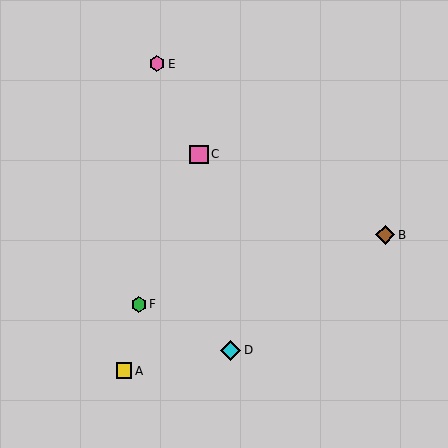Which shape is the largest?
The cyan diamond (labeled D) is the largest.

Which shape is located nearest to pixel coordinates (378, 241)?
The brown diamond (labeled B) at (385, 235) is nearest to that location.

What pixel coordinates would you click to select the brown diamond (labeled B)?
Click at (385, 235) to select the brown diamond B.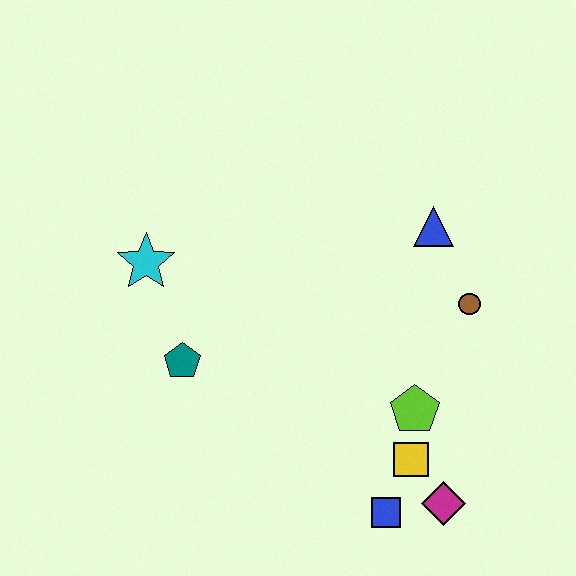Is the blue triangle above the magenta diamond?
Yes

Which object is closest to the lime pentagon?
The yellow square is closest to the lime pentagon.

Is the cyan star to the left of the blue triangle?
Yes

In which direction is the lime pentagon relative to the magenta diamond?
The lime pentagon is above the magenta diamond.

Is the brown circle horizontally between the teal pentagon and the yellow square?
No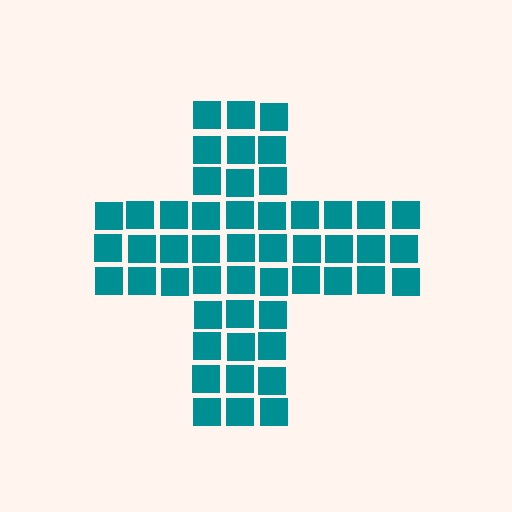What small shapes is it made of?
It is made of small squares.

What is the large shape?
The large shape is a cross.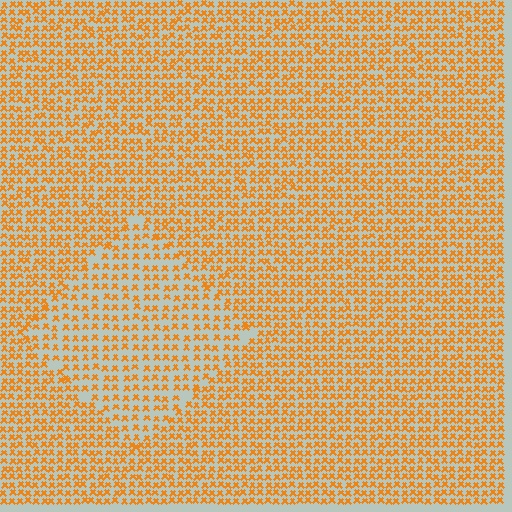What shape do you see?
I see a diamond.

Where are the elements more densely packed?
The elements are more densely packed outside the diamond boundary.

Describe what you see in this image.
The image contains small orange elements arranged at two different densities. A diamond-shaped region is visible where the elements are less densely packed than the surrounding area.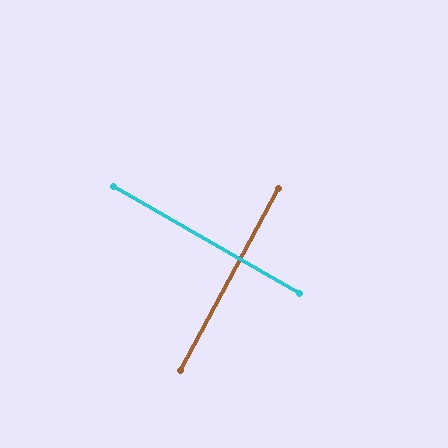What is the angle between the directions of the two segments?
Approximately 88 degrees.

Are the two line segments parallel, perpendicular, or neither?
Perpendicular — they meet at approximately 88°.